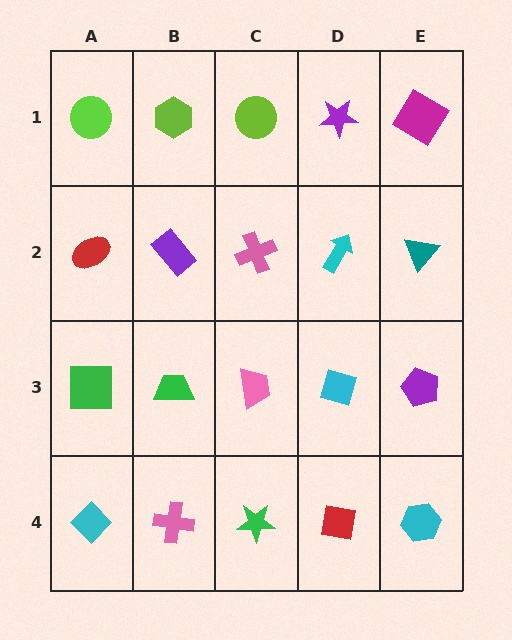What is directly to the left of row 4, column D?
A green star.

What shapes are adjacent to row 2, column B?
A lime hexagon (row 1, column B), a green trapezoid (row 3, column B), a red ellipse (row 2, column A), a pink cross (row 2, column C).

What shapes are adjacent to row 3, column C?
A pink cross (row 2, column C), a green star (row 4, column C), a green trapezoid (row 3, column B), a cyan square (row 3, column D).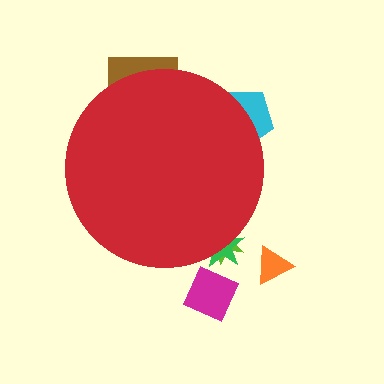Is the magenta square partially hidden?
No, the magenta square is fully visible.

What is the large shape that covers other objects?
A red circle.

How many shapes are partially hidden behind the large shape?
4 shapes are partially hidden.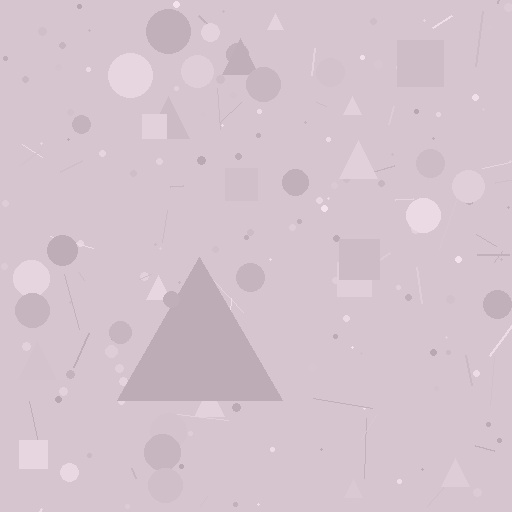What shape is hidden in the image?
A triangle is hidden in the image.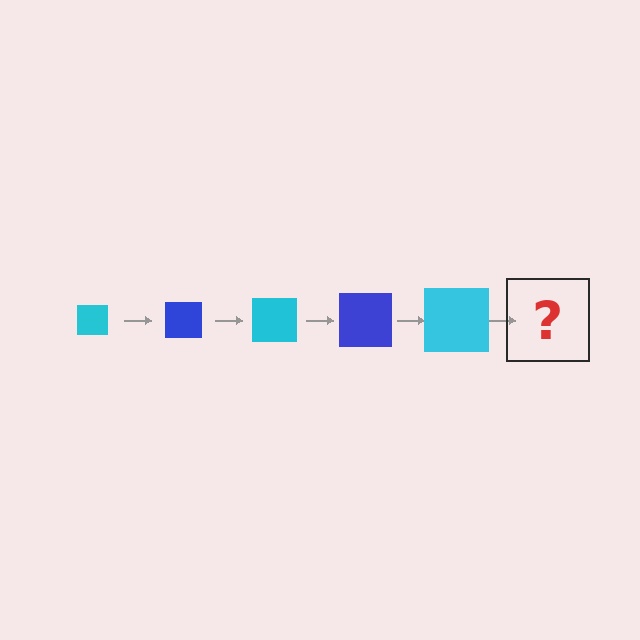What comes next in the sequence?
The next element should be a blue square, larger than the previous one.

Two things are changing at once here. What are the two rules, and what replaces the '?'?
The two rules are that the square grows larger each step and the color cycles through cyan and blue. The '?' should be a blue square, larger than the previous one.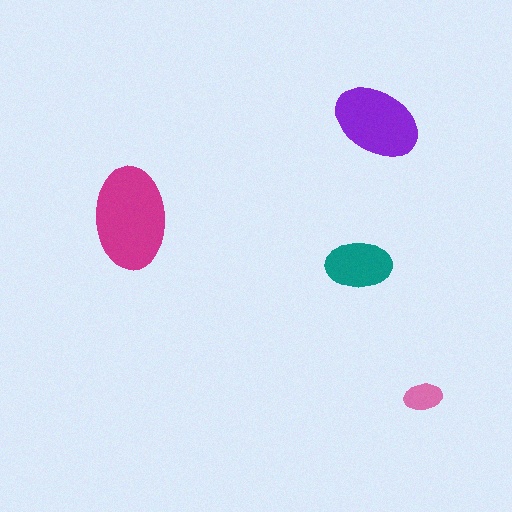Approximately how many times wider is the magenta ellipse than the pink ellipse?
About 2.5 times wider.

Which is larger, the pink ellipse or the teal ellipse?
The teal one.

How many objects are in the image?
There are 4 objects in the image.